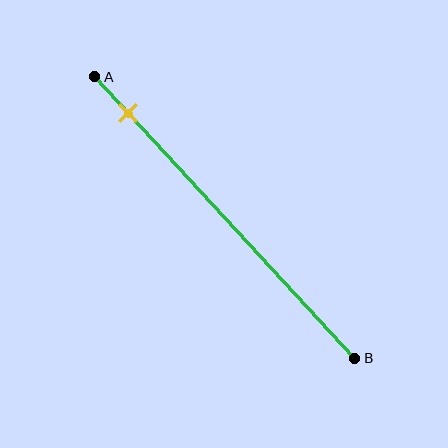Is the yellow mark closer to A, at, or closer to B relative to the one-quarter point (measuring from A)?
The yellow mark is closer to point A than the one-quarter point of segment AB.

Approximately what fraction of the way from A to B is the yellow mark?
The yellow mark is approximately 15% of the way from A to B.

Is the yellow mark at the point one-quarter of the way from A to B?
No, the mark is at about 15% from A, not at the 25% one-quarter point.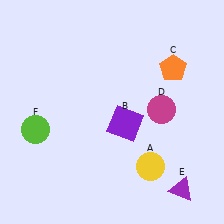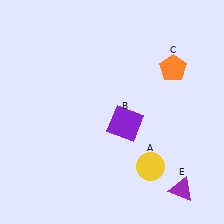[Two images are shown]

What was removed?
The lime circle (F), the magenta circle (D) were removed in Image 2.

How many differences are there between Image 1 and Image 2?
There are 2 differences between the two images.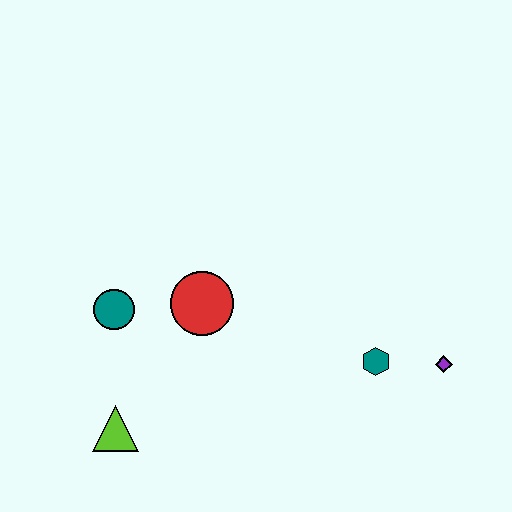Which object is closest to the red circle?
The teal circle is closest to the red circle.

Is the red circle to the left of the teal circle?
No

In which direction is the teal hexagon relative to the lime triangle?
The teal hexagon is to the right of the lime triangle.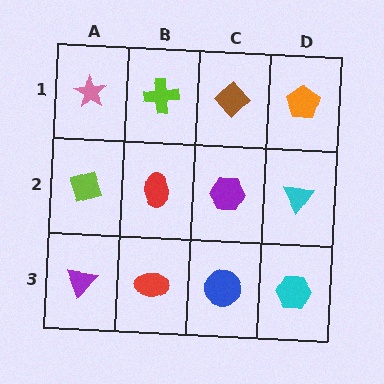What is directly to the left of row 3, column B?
A purple triangle.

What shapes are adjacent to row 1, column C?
A purple hexagon (row 2, column C), a lime cross (row 1, column B), an orange pentagon (row 1, column D).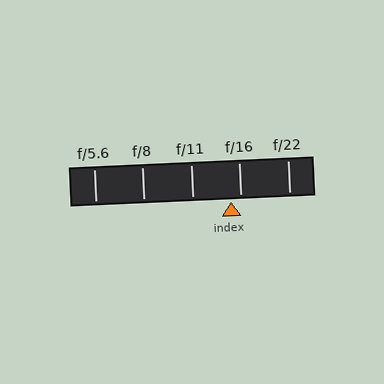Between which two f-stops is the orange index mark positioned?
The index mark is between f/11 and f/16.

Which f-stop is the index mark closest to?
The index mark is closest to f/16.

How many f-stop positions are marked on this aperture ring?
There are 5 f-stop positions marked.